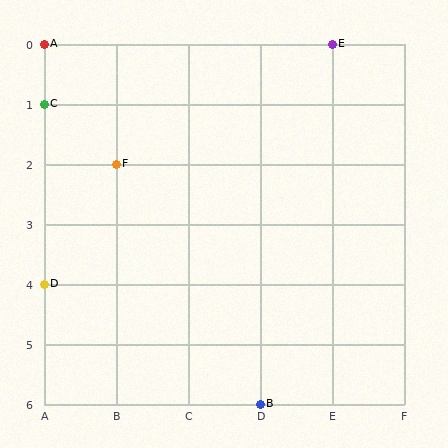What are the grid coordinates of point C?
Point C is at grid coordinates (A, 1).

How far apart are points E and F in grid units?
Points E and F are 3 columns and 2 rows apart (about 3.6 grid units diagonally).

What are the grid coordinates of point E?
Point E is at grid coordinates (E, 0).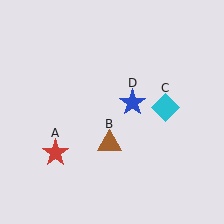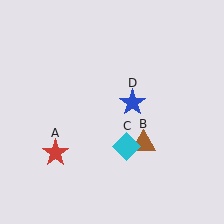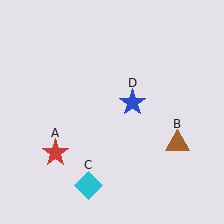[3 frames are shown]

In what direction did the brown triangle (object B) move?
The brown triangle (object B) moved right.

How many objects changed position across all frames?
2 objects changed position: brown triangle (object B), cyan diamond (object C).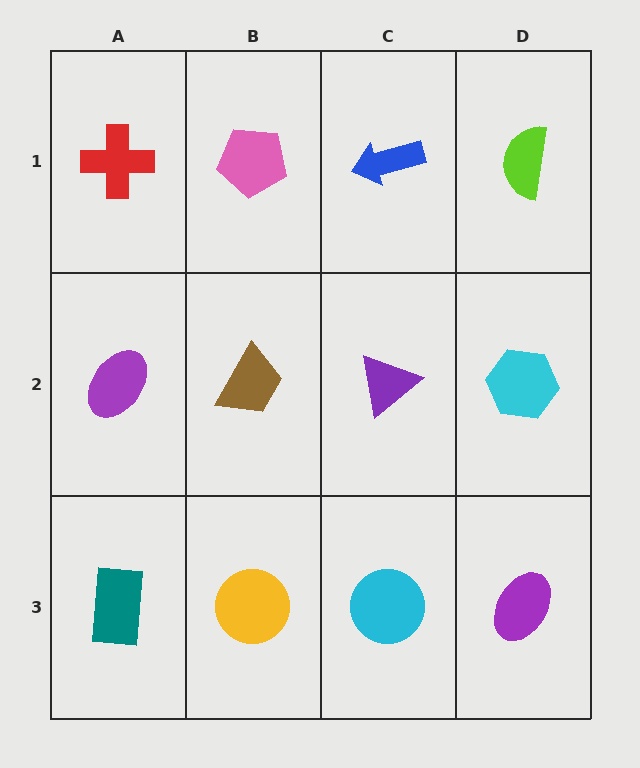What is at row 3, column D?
A purple ellipse.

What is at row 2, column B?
A brown trapezoid.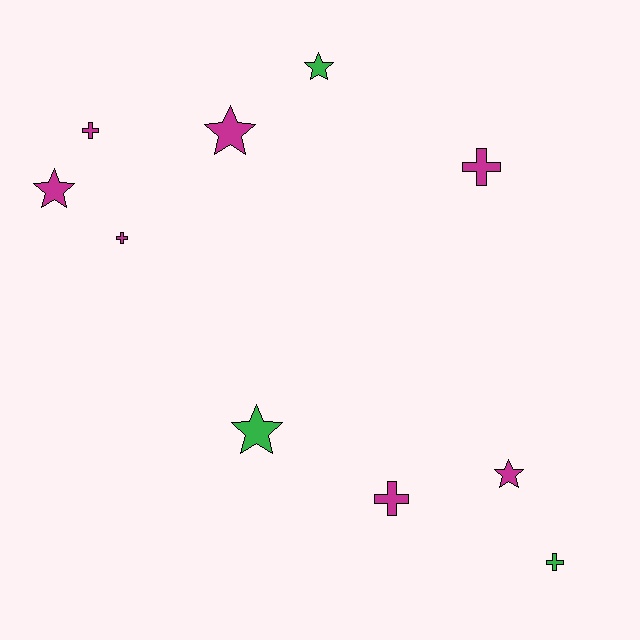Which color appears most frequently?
Magenta, with 7 objects.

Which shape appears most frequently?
Cross, with 5 objects.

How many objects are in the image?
There are 10 objects.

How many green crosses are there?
There is 1 green cross.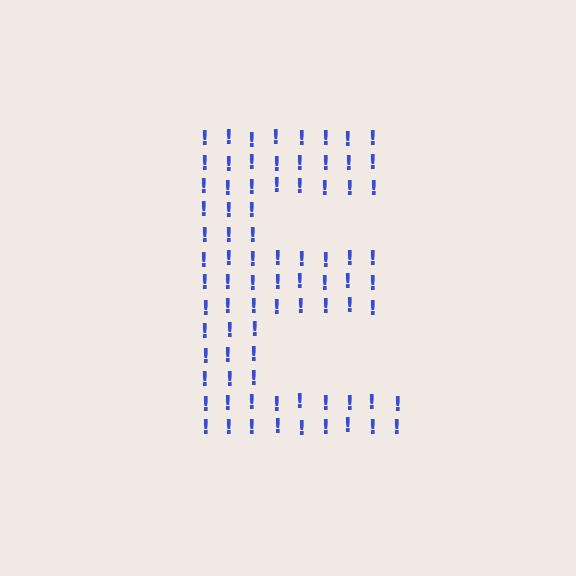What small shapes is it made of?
It is made of small exclamation marks.